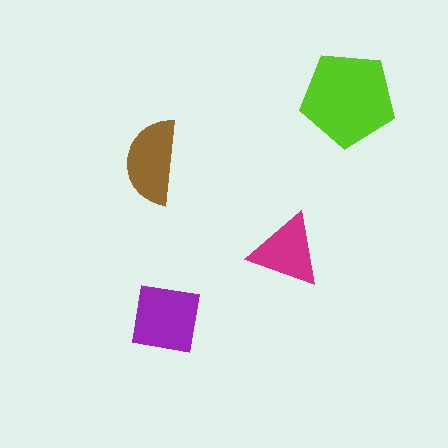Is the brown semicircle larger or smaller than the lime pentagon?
Smaller.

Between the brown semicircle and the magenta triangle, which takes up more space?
The brown semicircle.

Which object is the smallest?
The magenta triangle.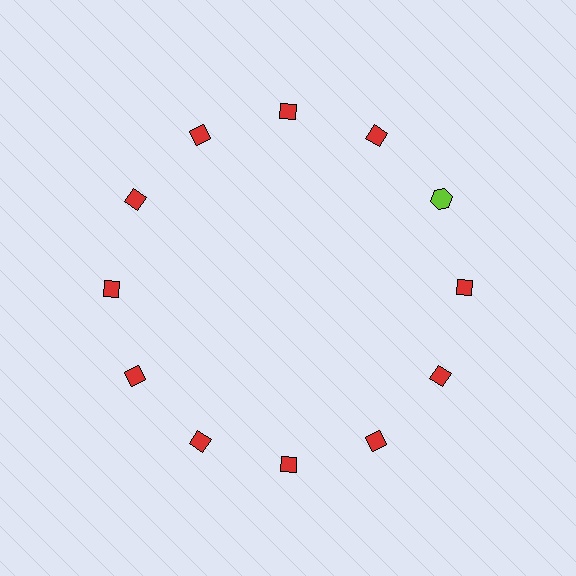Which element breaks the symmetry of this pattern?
The lime hexagon at roughly the 2 o'clock position breaks the symmetry. All other shapes are red diamonds.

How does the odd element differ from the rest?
It differs in both color (lime instead of red) and shape (hexagon instead of diamond).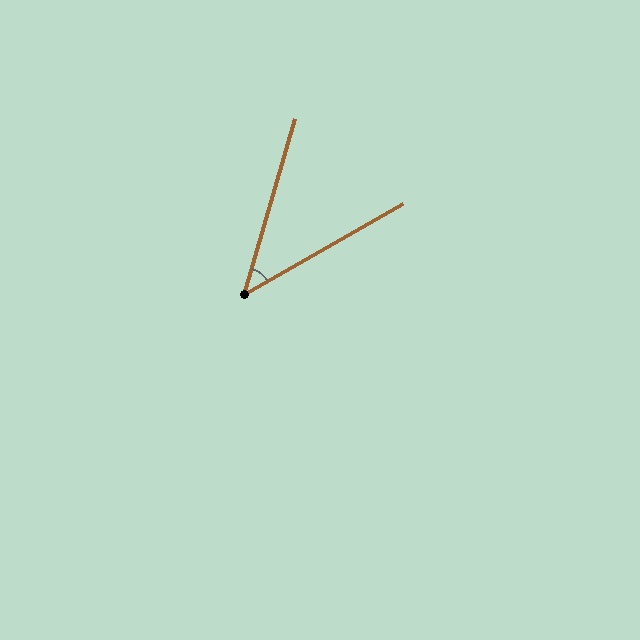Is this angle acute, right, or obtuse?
It is acute.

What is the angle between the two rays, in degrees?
Approximately 44 degrees.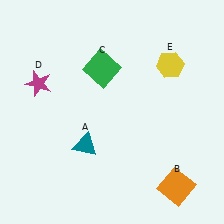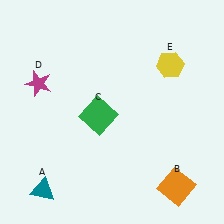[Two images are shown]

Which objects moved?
The objects that moved are: the teal triangle (A), the green square (C).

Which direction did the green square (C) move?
The green square (C) moved down.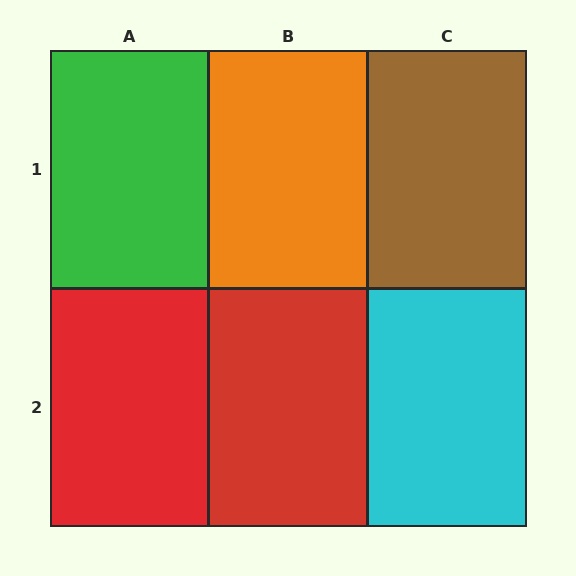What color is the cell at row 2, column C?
Cyan.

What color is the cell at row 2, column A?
Red.